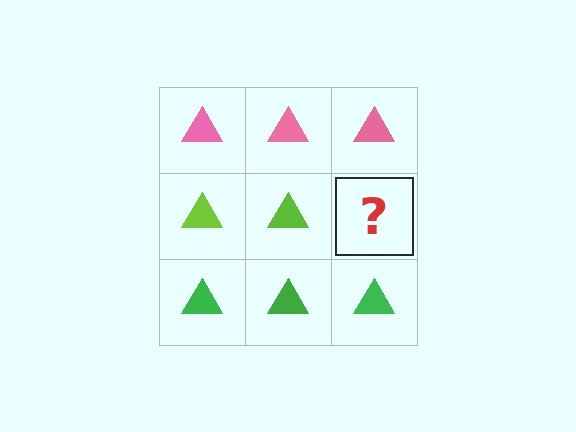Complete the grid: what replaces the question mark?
The question mark should be replaced with a lime triangle.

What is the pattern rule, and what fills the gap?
The rule is that each row has a consistent color. The gap should be filled with a lime triangle.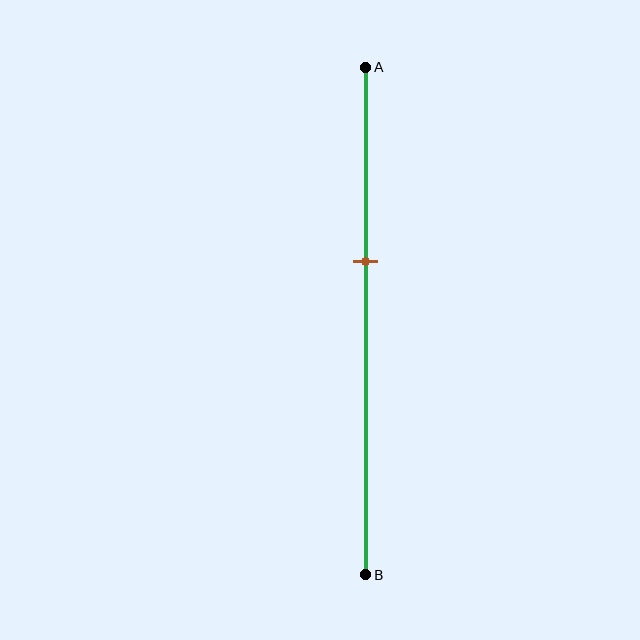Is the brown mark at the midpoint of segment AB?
No, the mark is at about 40% from A, not at the 50% midpoint.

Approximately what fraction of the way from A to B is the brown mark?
The brown mark is approximately 40% of the way from A to B.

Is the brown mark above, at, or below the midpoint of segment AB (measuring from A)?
The brown mark is above the midpoint of segment AB.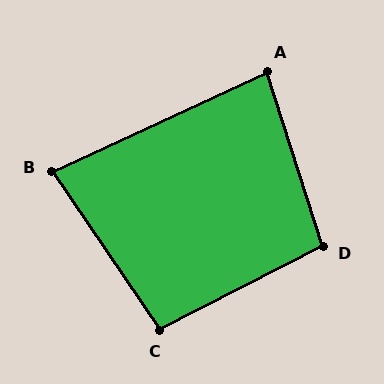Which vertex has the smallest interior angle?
B, at approximately 80 degrees.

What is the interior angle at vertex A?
Approximately 83 degrees (acute).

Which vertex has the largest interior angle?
D, at approximately 100 degrees.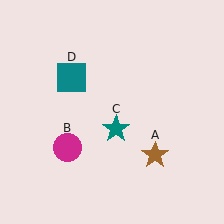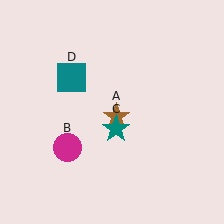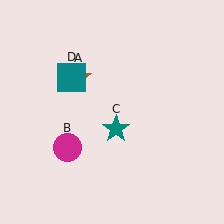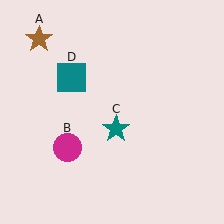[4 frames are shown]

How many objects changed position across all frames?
1 object changed position: brown star (object A).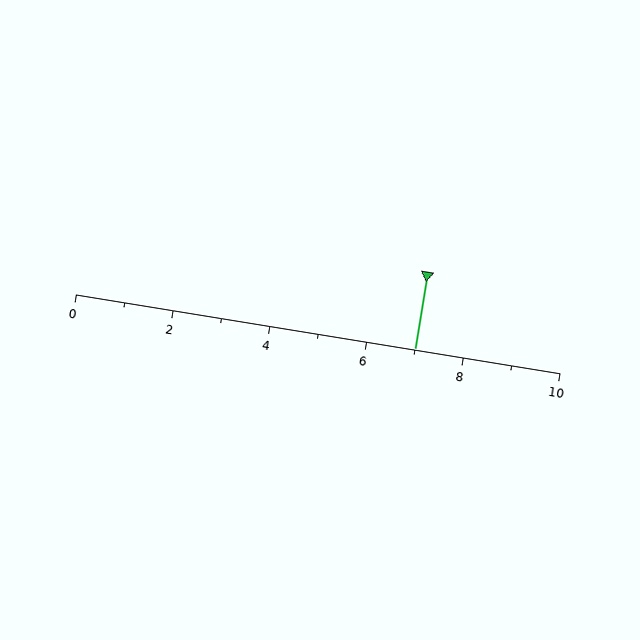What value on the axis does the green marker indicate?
The marker indicates approximately 7.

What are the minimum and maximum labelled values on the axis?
The axis runs from 0 to 10.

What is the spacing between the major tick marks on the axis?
The major ticks are spaced 2 apart.